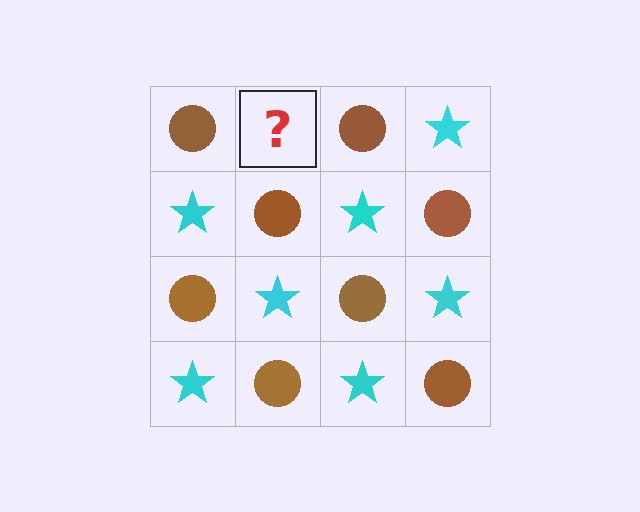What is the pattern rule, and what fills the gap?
The rule is that it alternates brown circle and cyan star in a checkerboard pattern. The gap should be filled with a cyan star.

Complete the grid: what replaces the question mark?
The question mark should be replaced with a cyan star.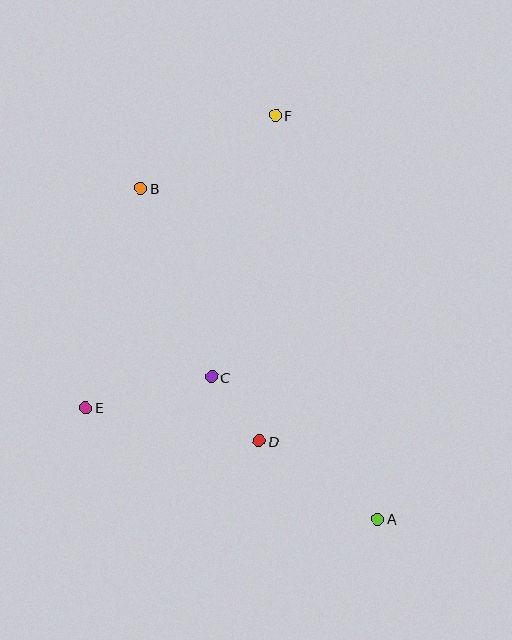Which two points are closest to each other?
Points C and D are closest to each other.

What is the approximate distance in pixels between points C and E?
The distance between C and E is approximately 130 pixels.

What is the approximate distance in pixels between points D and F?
The distance between D and F is approximately 326 pixels.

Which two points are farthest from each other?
Points A and F are farthest from each other.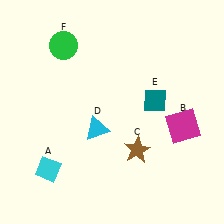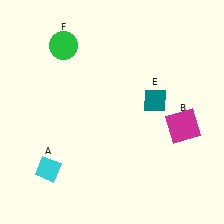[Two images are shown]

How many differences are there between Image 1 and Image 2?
There are 2 differences between the two images.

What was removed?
The brown star (C), the cyan triangle (D) were removed in Image 2.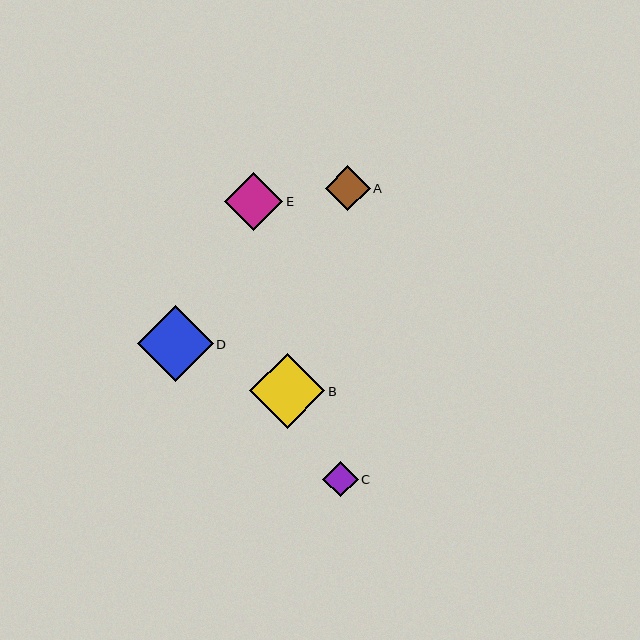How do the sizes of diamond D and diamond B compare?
Diamond D and diamond B are approximately the same size.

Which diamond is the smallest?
Diamond C is the smallest with a size of approximately 35 pixels.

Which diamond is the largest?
Diamond D is the largest with a size of approximately 76 pixels.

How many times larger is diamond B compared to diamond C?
Diamond B is approximately 2.1 times the size of diamond C.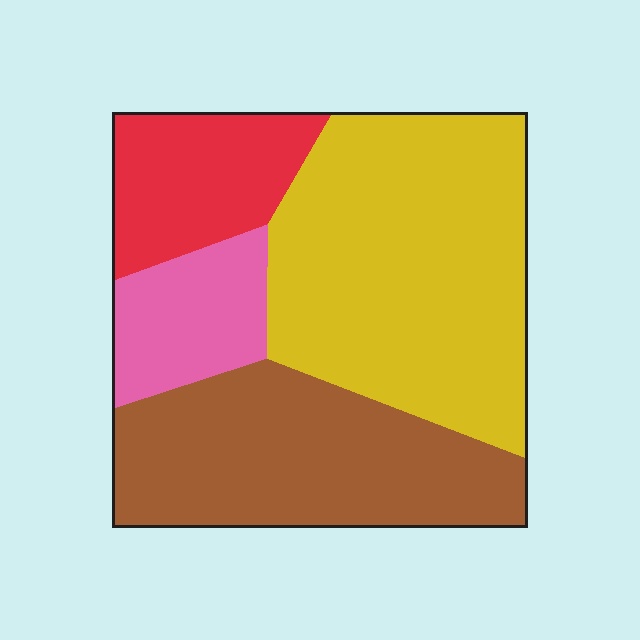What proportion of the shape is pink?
Pink covers 12% of the shape.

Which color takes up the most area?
Yellow, at roughly 45%.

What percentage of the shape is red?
Red covers around 15% of the shape.